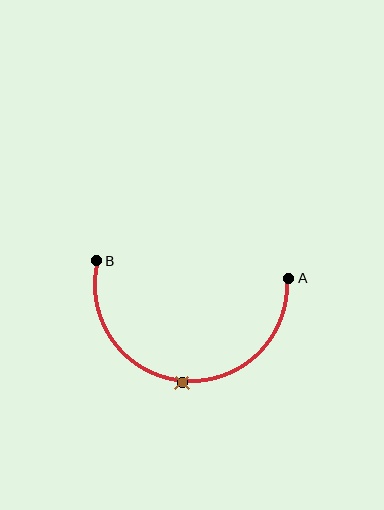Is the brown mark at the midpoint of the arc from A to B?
Yes. The brown mark lies on the arc at equal arc-length from both A and B — it is the arc midpoint.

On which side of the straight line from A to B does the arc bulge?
The arc bulges below the straight line connecting A and B.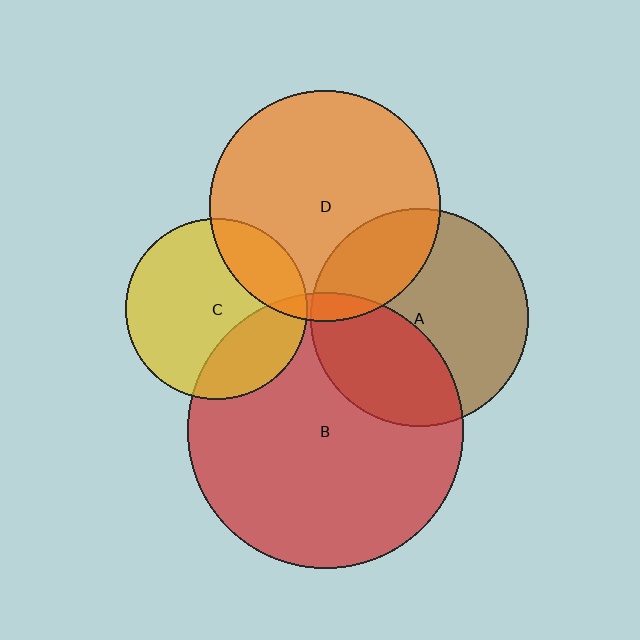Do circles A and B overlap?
Yes.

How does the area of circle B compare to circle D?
Approximately 1.4 times.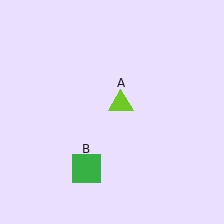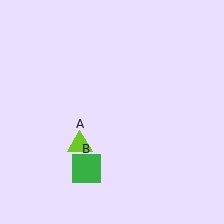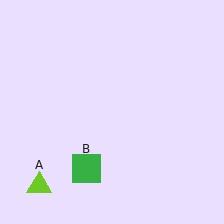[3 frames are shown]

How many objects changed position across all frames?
1 object changed position: lime triangle (object A).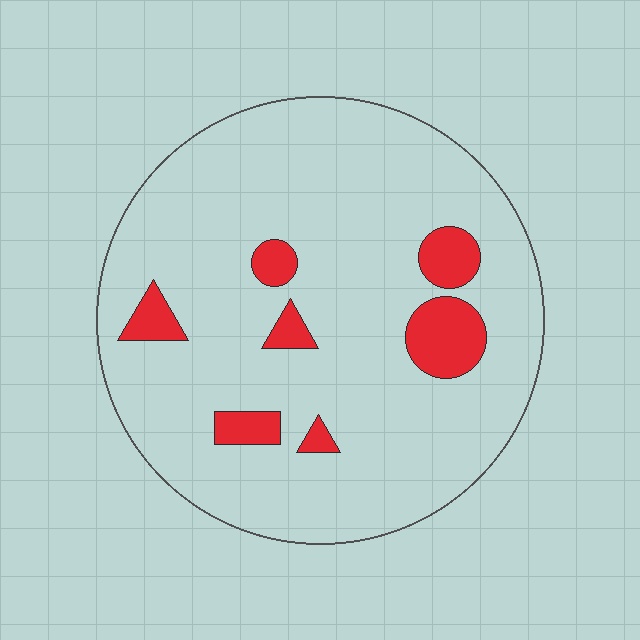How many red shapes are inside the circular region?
7.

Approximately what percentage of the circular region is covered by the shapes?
Approximately 10%.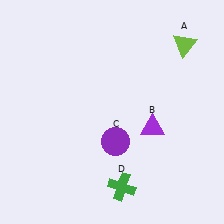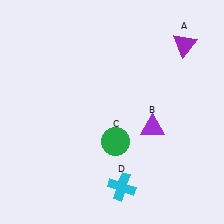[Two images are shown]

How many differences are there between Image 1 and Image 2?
There are 3 differences between the two images.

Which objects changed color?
A changed from lime to purple. C changed from purple to green. D changed from green to cyan.